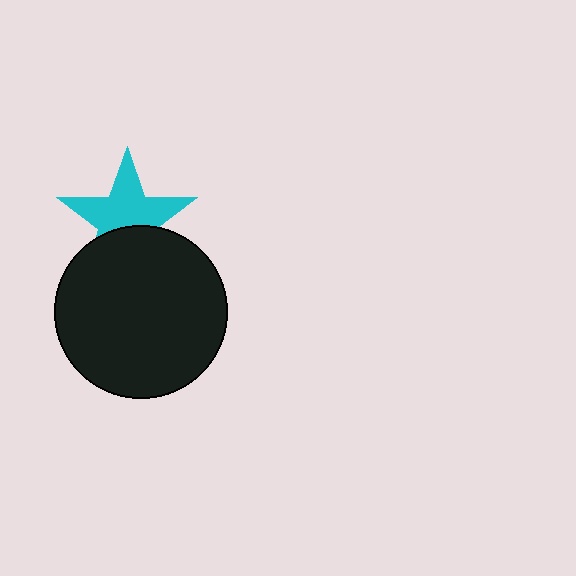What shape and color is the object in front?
The object in front is a black circle.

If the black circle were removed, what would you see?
You would see the complete cyan star.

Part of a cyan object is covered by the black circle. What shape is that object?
It is a star.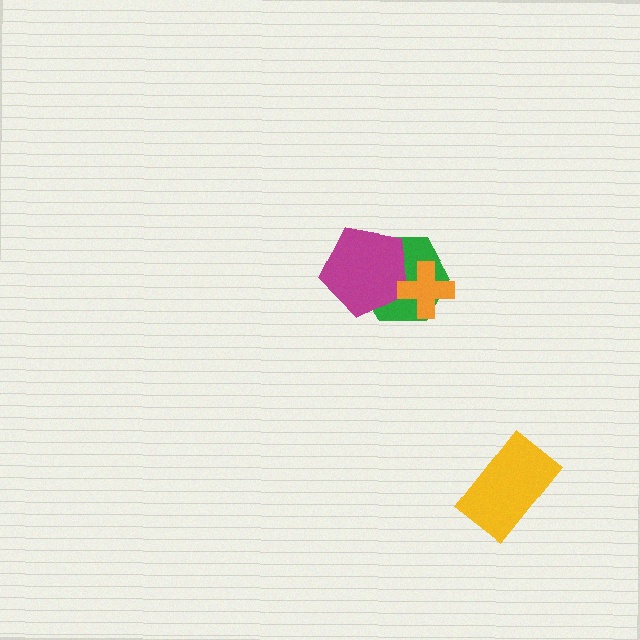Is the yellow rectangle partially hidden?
No, no other shape covers it.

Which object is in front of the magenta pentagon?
The orange cross is in front of the magenta pentagon.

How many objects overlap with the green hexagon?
2 objects overlap with the green hexagon.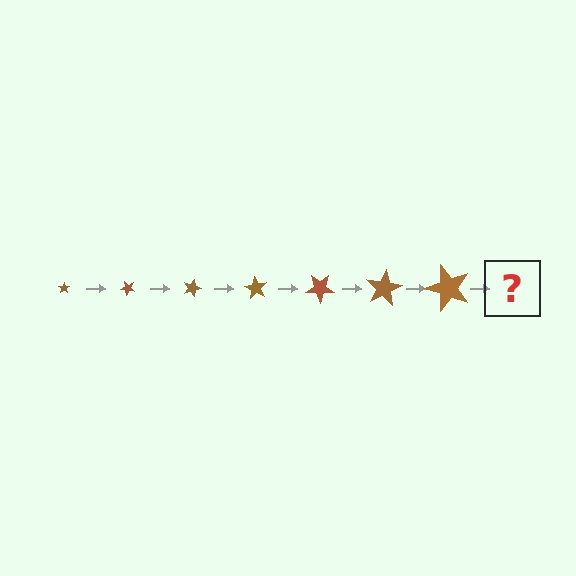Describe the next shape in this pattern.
It should be a star, larger than the previous one and rotated 315 degrees from the start.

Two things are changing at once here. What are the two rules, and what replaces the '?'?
The two rules are that the star grows larger each step and it rotates 45 degrees each step. The '?' should be a star, larger than the previous one and rotated 315 degrees from the start.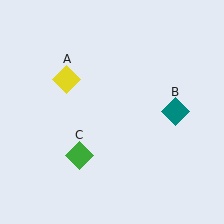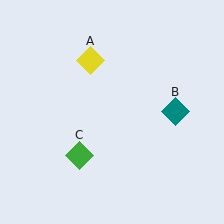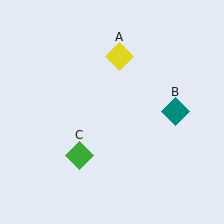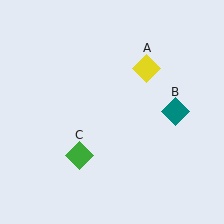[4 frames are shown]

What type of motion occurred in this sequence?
The yellow diamond (object A) rotated clockwise around the center of the scene.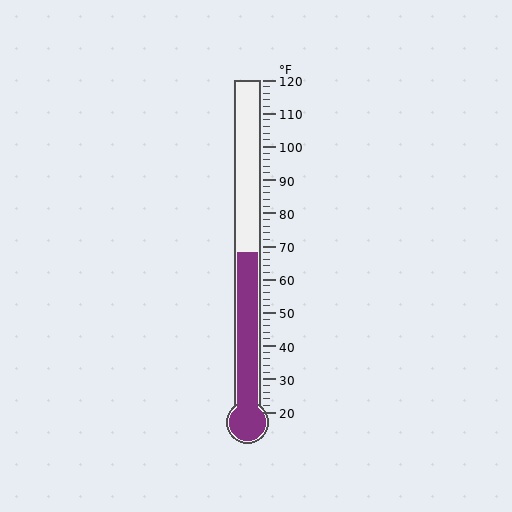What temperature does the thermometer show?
The thermometer shows approximately 68°F.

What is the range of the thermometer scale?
The thermometer scale ranges from 20°F to 120°F.